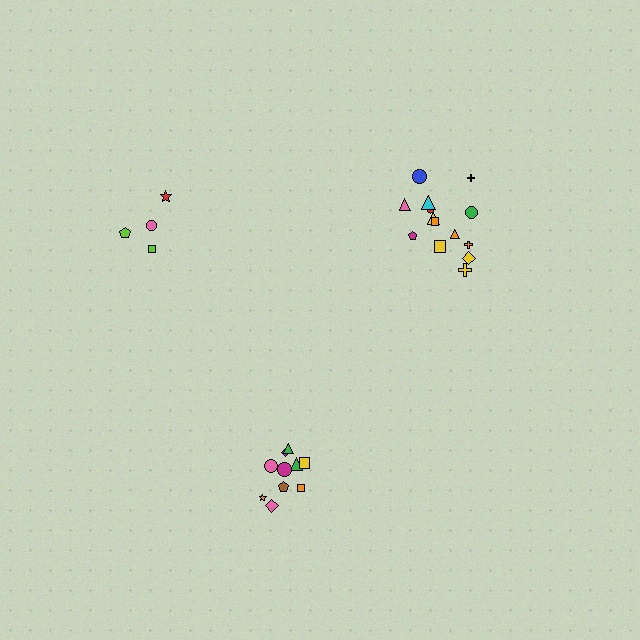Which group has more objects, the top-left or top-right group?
The top-right group.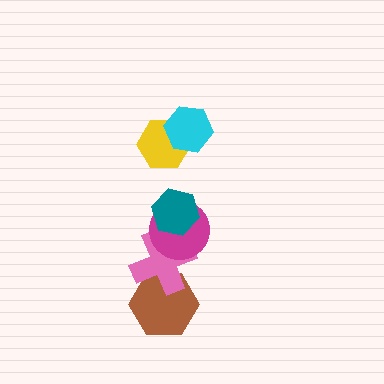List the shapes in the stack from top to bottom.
From top to bottom: the cyan hexagon, the yellow hexagon, the teal hexagon, the magenta circle, the pink cross, the brown hexagon.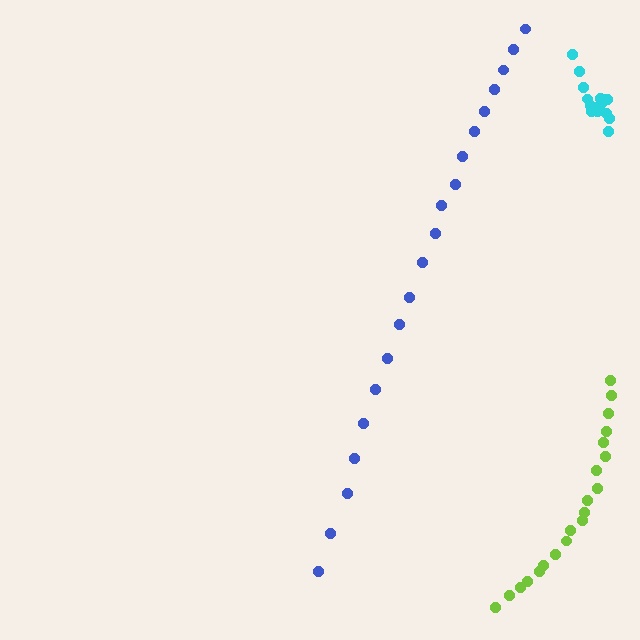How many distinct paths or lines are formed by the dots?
There are 3 distinct paths.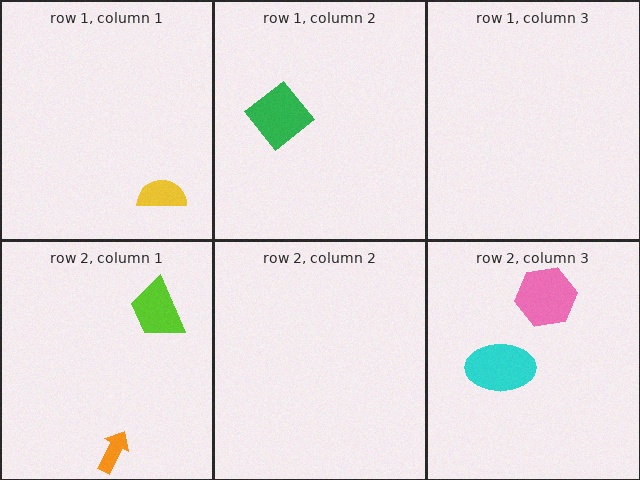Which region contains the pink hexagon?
The row 2, column 3 region.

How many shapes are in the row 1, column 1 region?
1.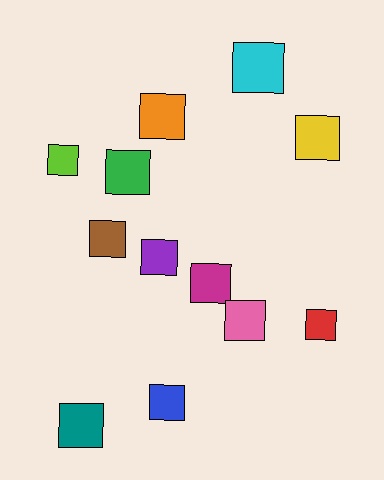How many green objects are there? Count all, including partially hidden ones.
There is 1 green object.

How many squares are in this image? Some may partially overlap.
There are 12 squares.